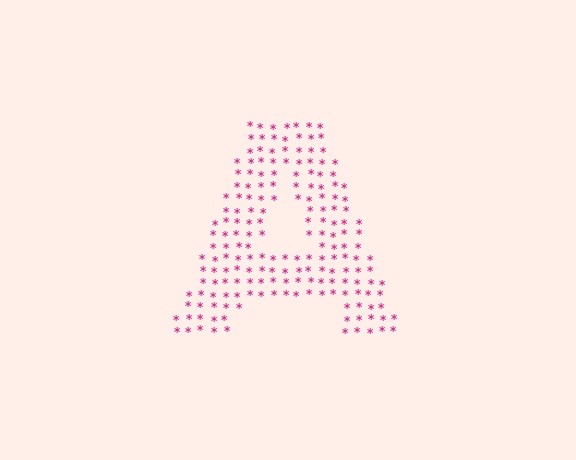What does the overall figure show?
The overall figure shows the letter A.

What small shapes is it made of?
It is made of small asterisks.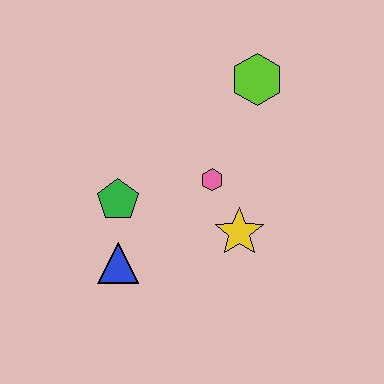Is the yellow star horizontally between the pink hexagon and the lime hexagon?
Yes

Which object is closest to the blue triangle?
The green pentagon is closest to the blue triangle.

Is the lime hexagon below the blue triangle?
No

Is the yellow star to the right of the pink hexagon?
Yes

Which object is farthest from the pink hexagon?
The blue triangle is farthest from the pink hexagon.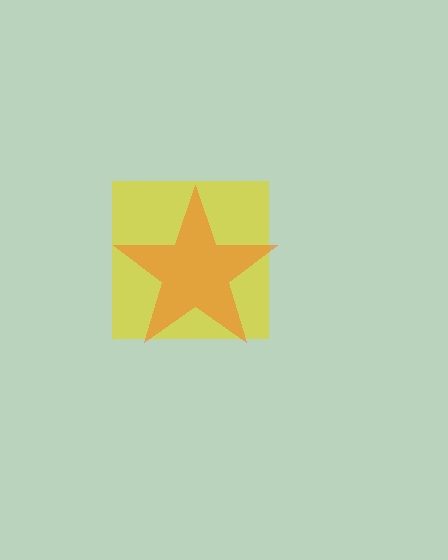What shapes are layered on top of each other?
The layered shapes are: a yellow square, an orange star.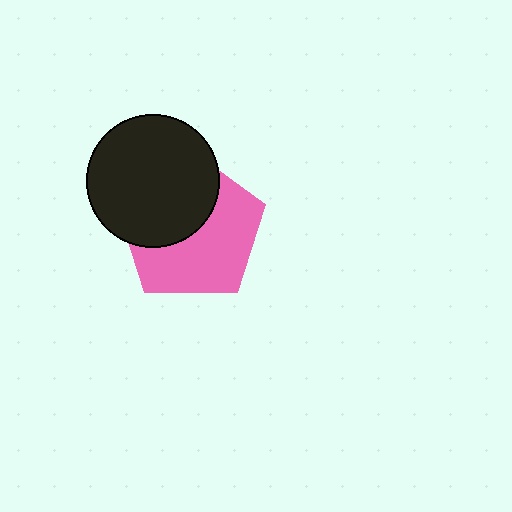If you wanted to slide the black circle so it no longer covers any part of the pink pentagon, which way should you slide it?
Slide it toward the upper-left — that is the most direct way to separate the two shapes.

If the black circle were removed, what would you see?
You would see the complete pink pentagon.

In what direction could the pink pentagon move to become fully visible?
The pink pentagon could move toward the lower-right. That would shift it out from behind the black circle entirely.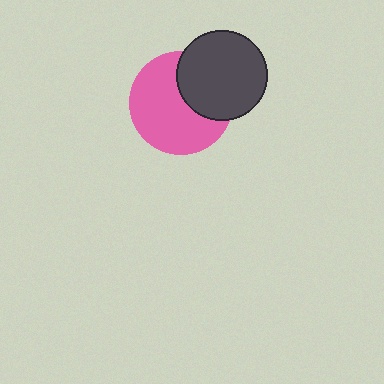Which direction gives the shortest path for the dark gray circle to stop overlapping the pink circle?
Moving toward the upper-right gives the shortest separation.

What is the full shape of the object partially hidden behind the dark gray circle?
The partially hidden object is a pink circle.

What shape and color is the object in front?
The object in front is a dark gray circle.